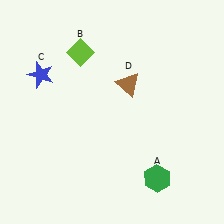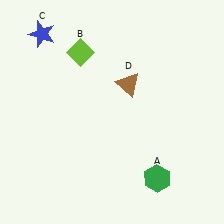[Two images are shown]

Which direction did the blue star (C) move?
The blue star (C) moved up.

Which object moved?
The blue star (C) moved up.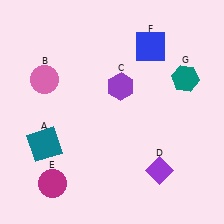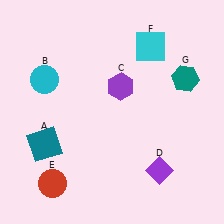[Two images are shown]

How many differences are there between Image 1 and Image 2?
There are 3 differences between the two images.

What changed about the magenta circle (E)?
In Image 1, E is magenta. In Image 2, it changed to red.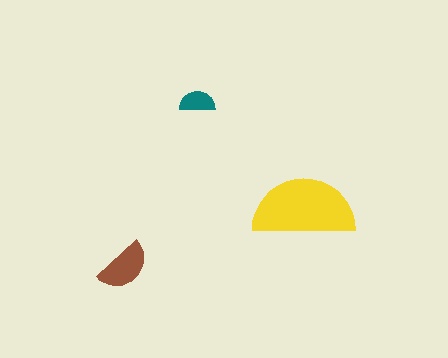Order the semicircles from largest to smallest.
the yellow one, the brown one, the teal one.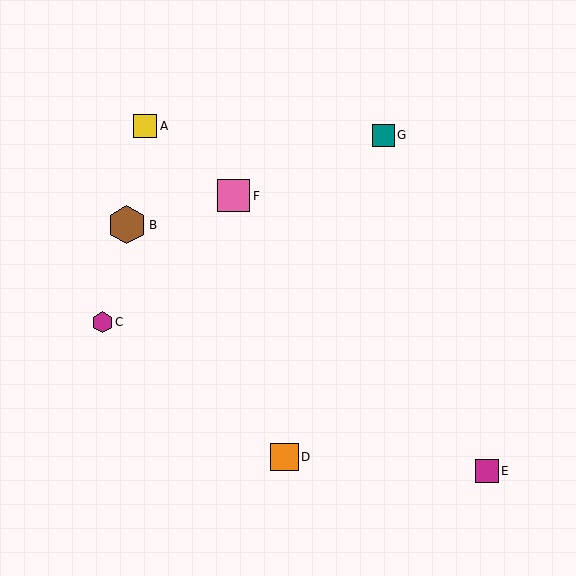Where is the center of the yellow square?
The center of the yellow square is at (145, 126).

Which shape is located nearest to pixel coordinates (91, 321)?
The magenta hexagon (labeled C) at (102, 322) is nearest to that location.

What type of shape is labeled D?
Shape D is an orange square.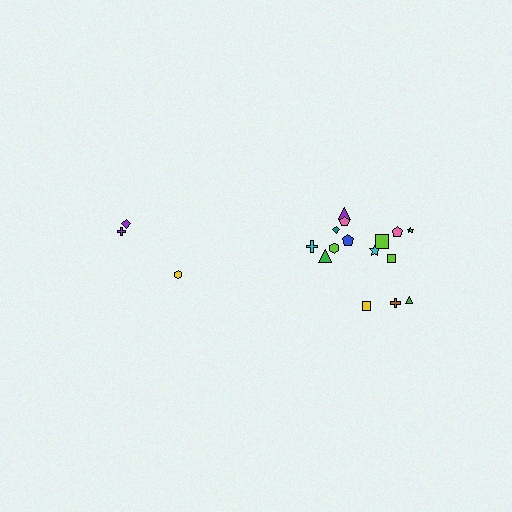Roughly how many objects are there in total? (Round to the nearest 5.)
Roughly 20 objects in total.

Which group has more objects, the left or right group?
The right group.